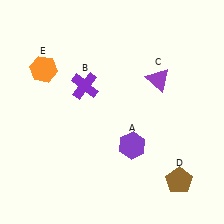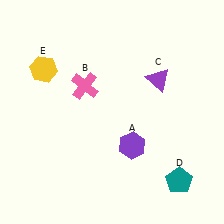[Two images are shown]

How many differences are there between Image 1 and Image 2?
There are 3 differences between the two images.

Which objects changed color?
B changed from purple to pink. D changed from brown to teal. E changed from orange to yellow.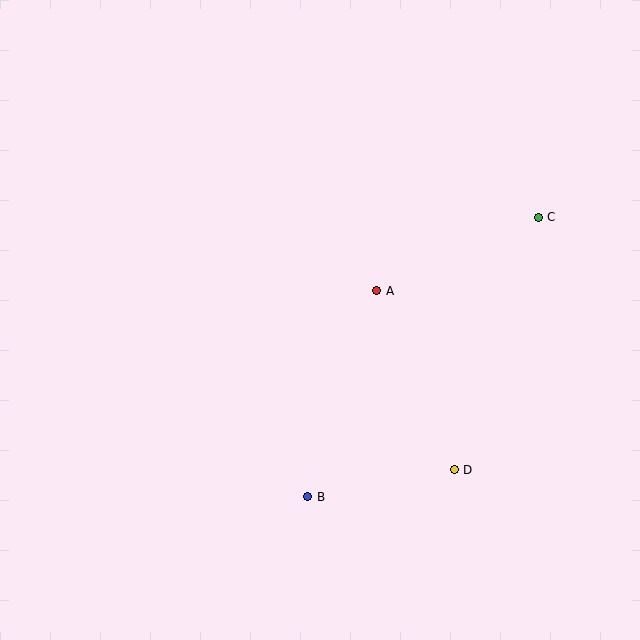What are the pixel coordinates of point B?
Point B is at (308, 497).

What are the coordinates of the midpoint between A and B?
The midpoint between A and B is at (342, 394).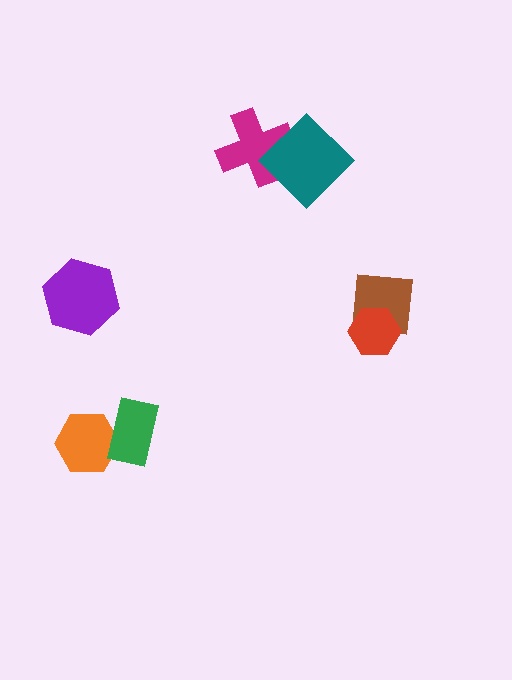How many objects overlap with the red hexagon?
1 object overlaps with the red hexagon.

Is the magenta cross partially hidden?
Yes, it is partially covered by another shape.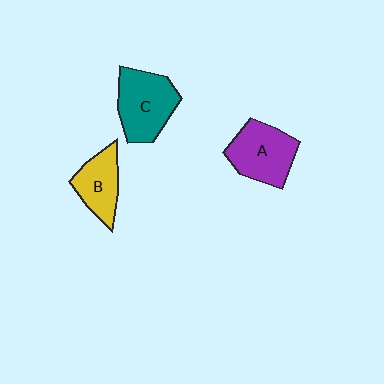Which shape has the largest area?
Shape C (teal).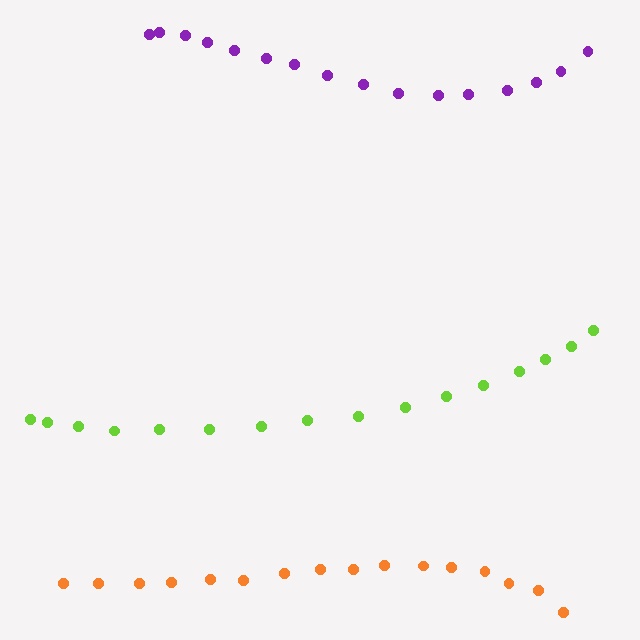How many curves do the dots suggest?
There are 3 distinct paths.